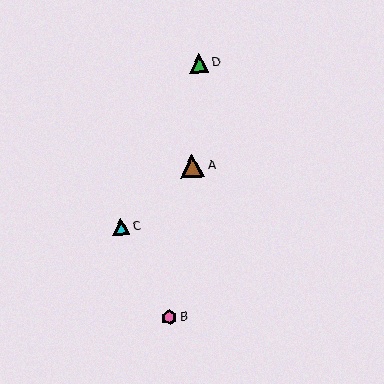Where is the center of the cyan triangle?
The center of the cyan triangle is at (121, 227).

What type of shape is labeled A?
Shape A is a brown triangle.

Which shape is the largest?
The brown triangle (labeled A) is the largest.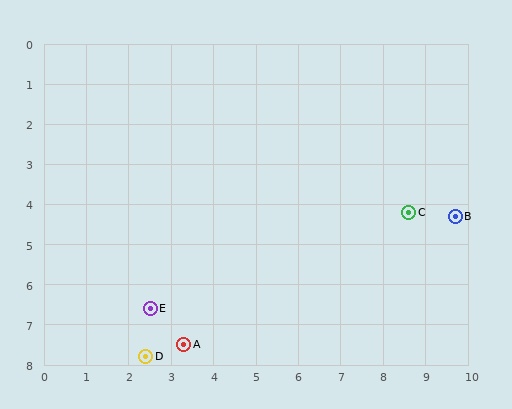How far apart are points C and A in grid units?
Points C and A are about 6.2 grid units apart.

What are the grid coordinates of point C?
Point C is at approximately (8.6, 4.2).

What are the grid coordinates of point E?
Point E is at approximately (2.5, 6.6).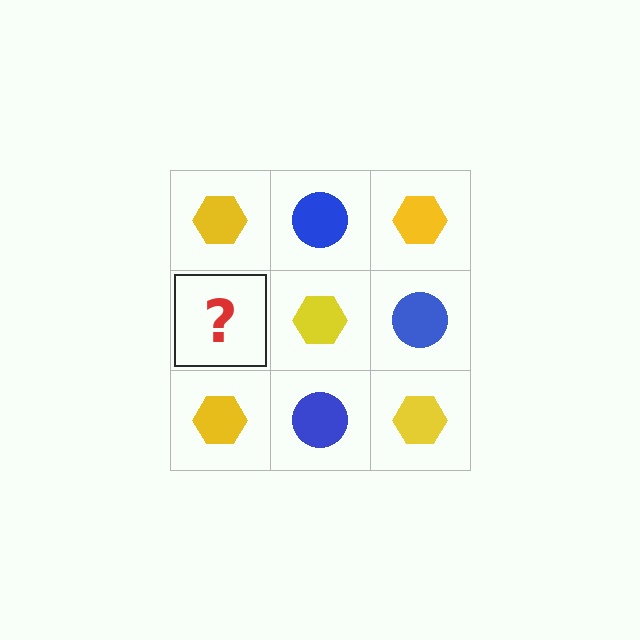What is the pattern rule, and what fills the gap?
The rule is that it alternates yellow hexagon and blue circle in a checkerboard pattern. The gap should be filled with a blue circle.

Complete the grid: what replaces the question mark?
The question mark should be replaced with a blue circle.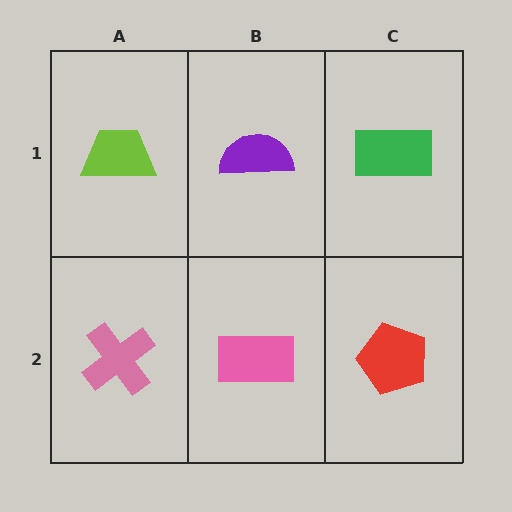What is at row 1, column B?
A purple semicircle.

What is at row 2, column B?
A pink rectangle.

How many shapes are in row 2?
3 shapes.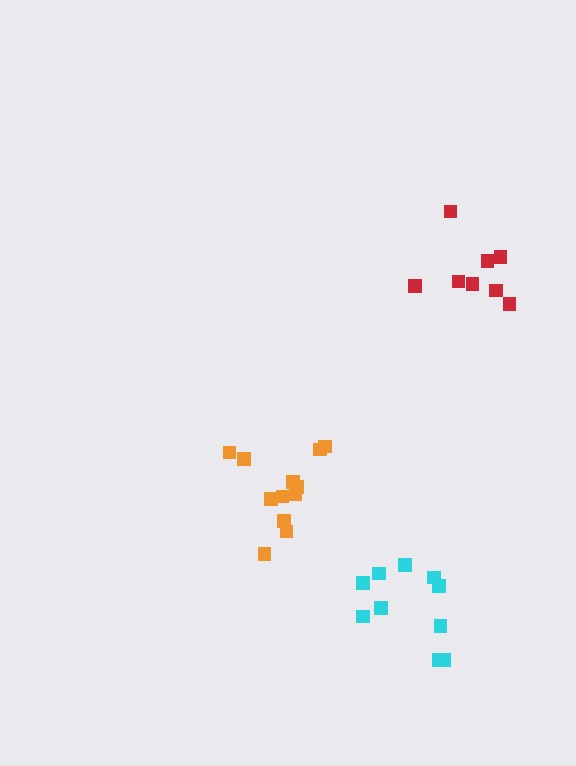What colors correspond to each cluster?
The clusters are colored: orange, cyan, red.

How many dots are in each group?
Group 1: 12 dots, Group 2: 10 dots, Group 3: 8 dots (30 total).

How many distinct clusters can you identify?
There are 3 distinct clusters.